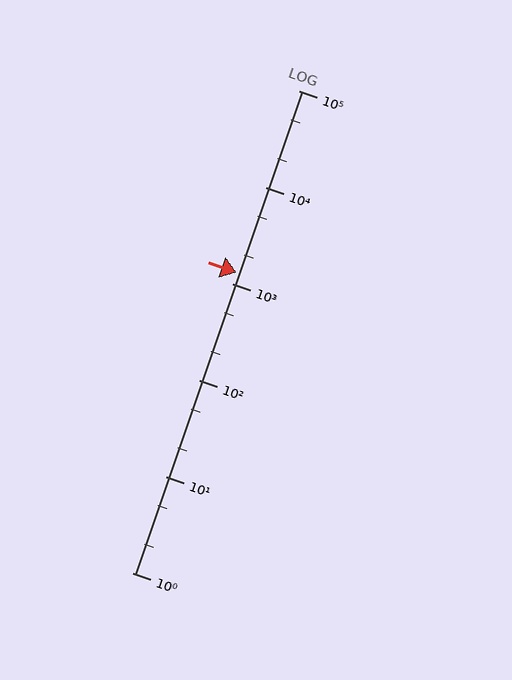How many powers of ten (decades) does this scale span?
The scale spans 5 decades, from 1 to 100000.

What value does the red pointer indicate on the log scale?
The pointer indicates approximately 1300.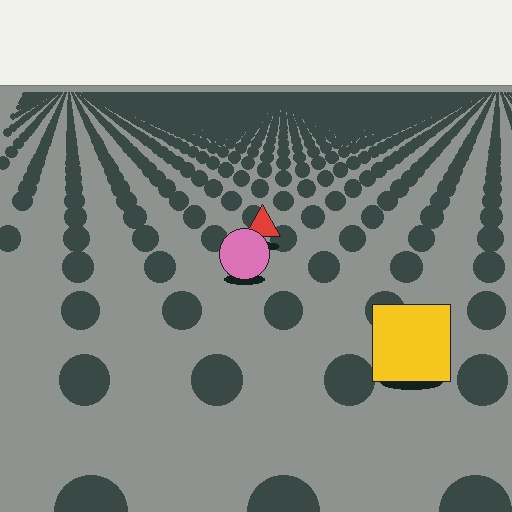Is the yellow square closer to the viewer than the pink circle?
Yes. The yellow square is closer — you can tell from the texture gradient: the ground texture is coarser near it.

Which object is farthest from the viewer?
The red triangle is farthest from the viewer. It appears smaller and the ground texture around it is denser.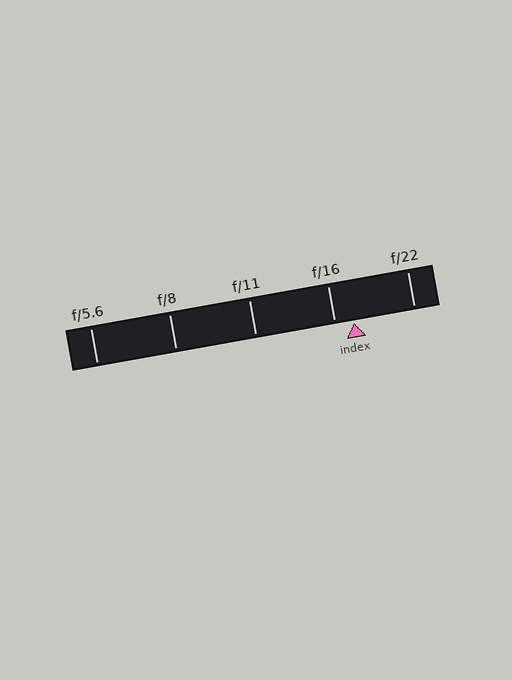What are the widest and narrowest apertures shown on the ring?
The widest aperture shown is f/5.6 and the narrowest is f/22.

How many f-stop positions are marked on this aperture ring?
There are 5 f-stop positions marked.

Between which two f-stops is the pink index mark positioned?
The index mark is between f/16 and f/22.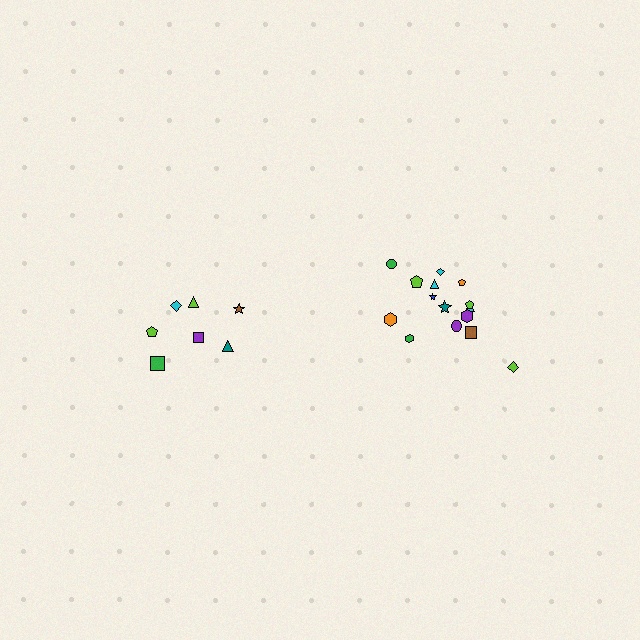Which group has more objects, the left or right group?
The right group.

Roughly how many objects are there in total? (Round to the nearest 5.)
Roughly 20 objects in total.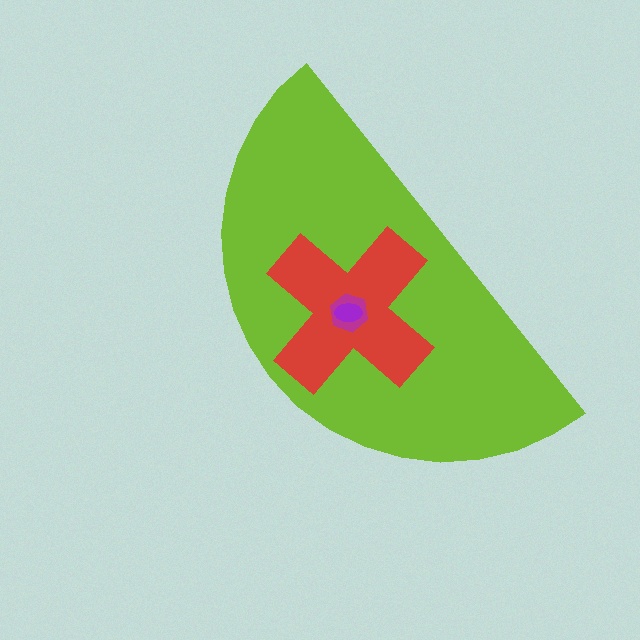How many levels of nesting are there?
4.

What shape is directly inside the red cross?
The magenta hexagon.